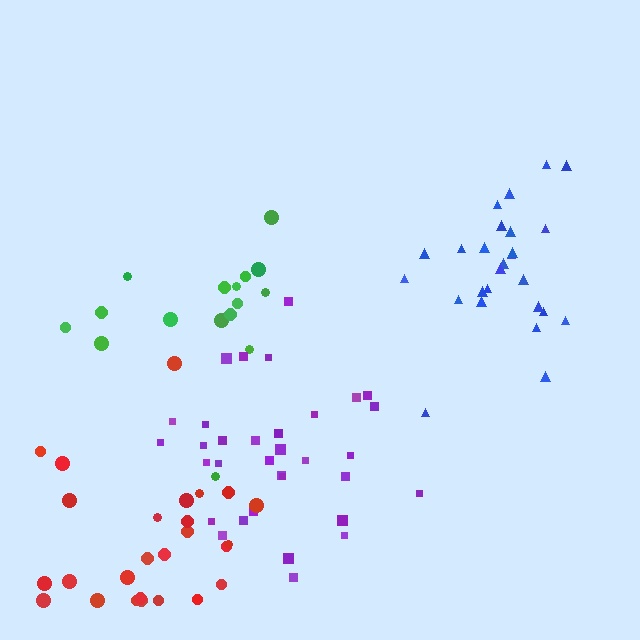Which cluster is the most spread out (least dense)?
Green.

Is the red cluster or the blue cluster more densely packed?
Blue.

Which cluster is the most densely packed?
Purple.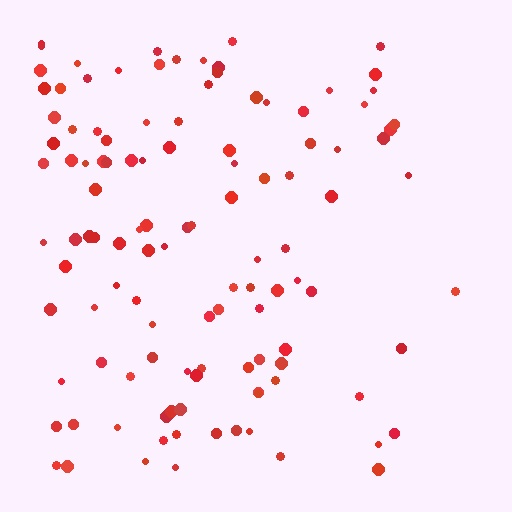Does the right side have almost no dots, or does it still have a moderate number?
Still a moderate number, just noticeably fewer than the left.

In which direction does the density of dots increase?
From right to left, with the left side densest.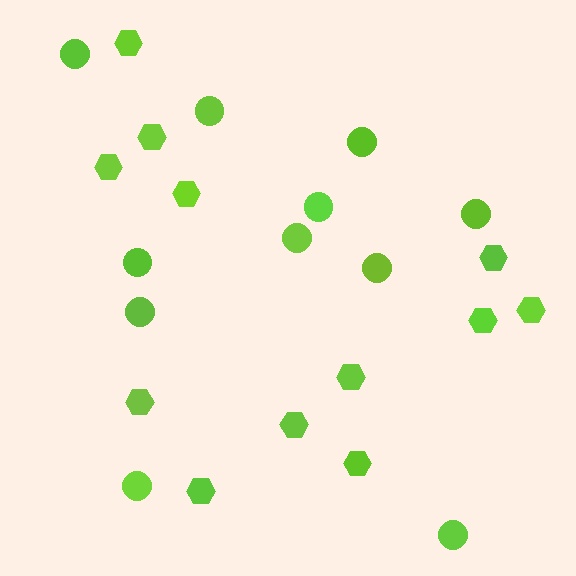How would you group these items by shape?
There are 2 groups: one group of circles (11) and one group of hexagons (12).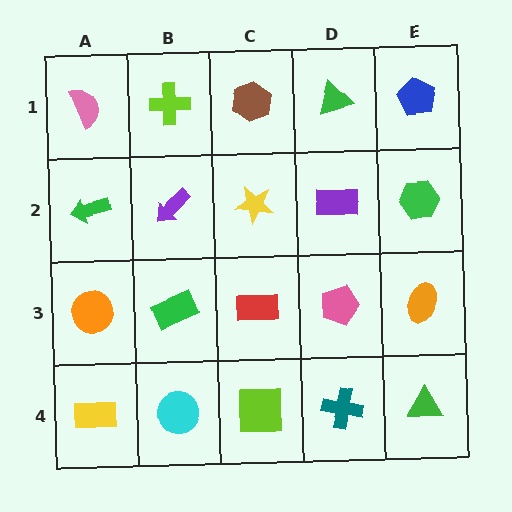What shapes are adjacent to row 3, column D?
A purple rectangle (row 2, column D), a teal cross (row 4, column D), a red rectangle (row 3, column C), an orange ellipse (row 3, column E).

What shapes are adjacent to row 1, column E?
A green hexagon (row 2, column E), a green triangle (row 1, column D).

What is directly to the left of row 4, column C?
A cyan circle.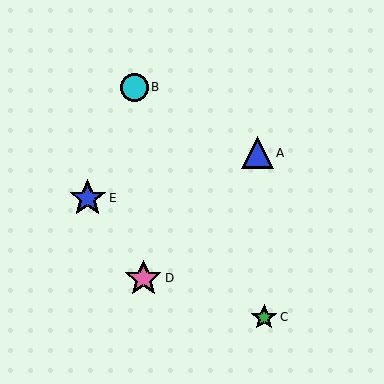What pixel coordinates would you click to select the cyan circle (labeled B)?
Click at (134, 87) to select the cyan circle B.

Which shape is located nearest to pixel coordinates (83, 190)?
The blue star (labeled E) at (88, 198) is nearest to that location.